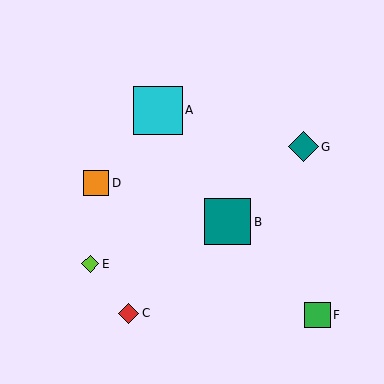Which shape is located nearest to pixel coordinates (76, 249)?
The lime diamond (labeled E) at (90, 264) is nearest to that location.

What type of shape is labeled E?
Shape E is a lime diamond.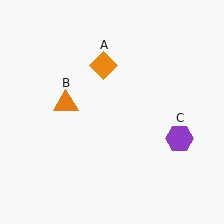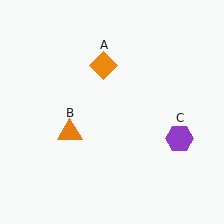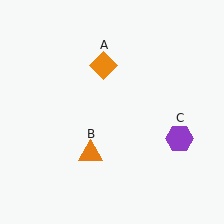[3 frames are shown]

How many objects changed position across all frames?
1 object changed position: orange triangle (object B).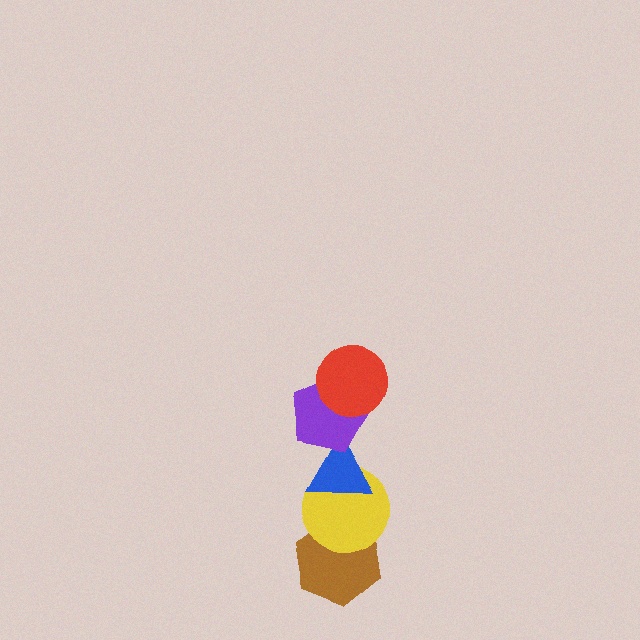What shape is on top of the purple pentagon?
The red circle is on top of the purple pentagon.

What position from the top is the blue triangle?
The blue triangle is 3rd from the top.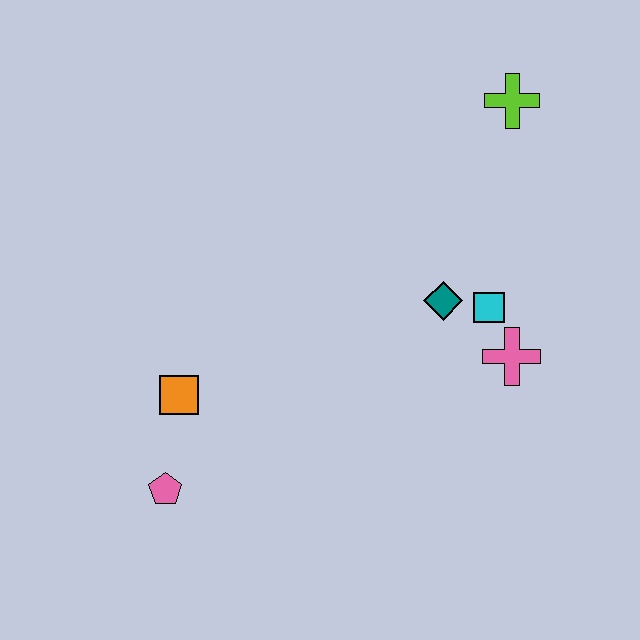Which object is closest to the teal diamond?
The cyan square is closest to the teal diamond.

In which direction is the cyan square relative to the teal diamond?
The cyan square is to the right of the teal diamond.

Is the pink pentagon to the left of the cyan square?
Yes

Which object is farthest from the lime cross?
The pink pentagon is farthest from the lime cross.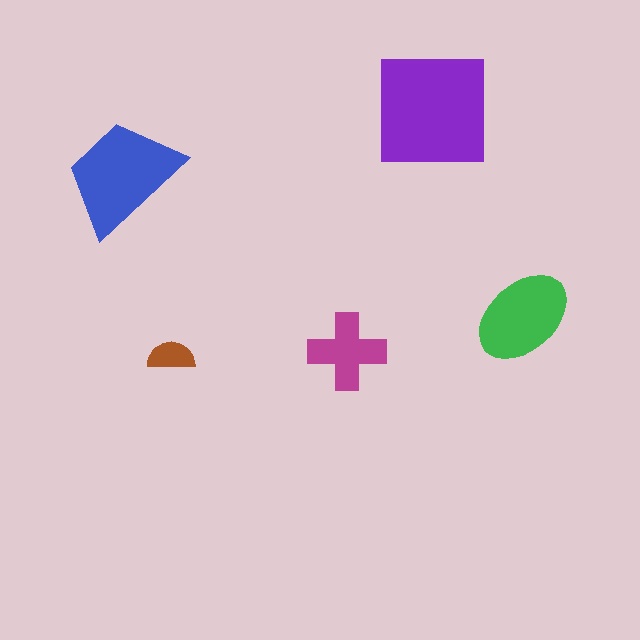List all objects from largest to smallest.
The purple square, the blue trapezoid, the green ellipse, the magenta cross, the brown semicircle.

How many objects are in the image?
There are 5 objects in the image.